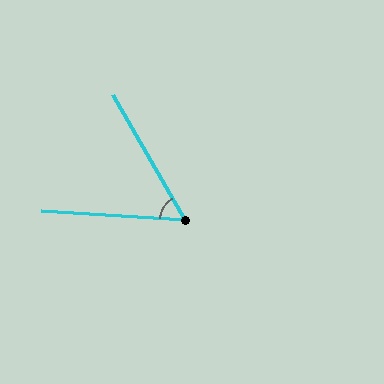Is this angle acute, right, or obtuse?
It is acute.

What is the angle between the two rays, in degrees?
Approximately 56 degrees.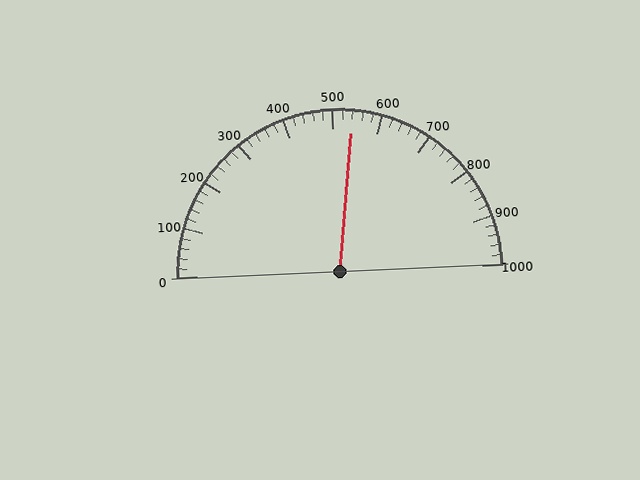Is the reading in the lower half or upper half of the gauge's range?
The reading is in the upper half of the range (0 to 1000).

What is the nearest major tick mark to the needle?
The nearest major tick mark is 500.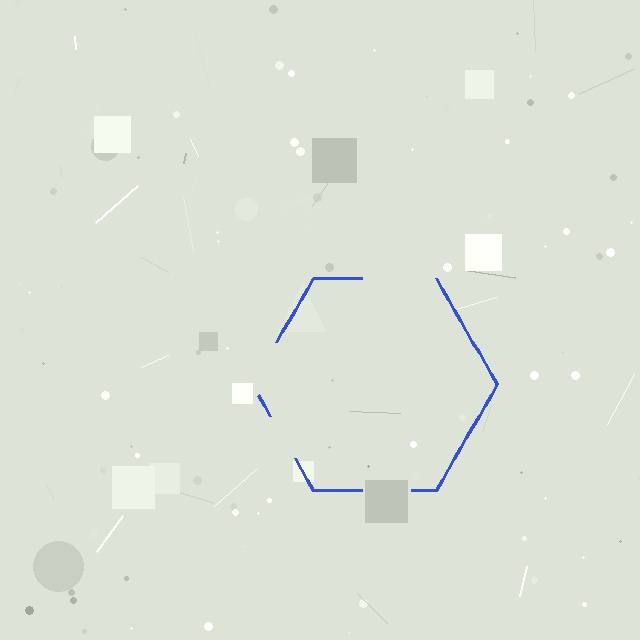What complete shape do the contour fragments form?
The contour fragments form a hexagon.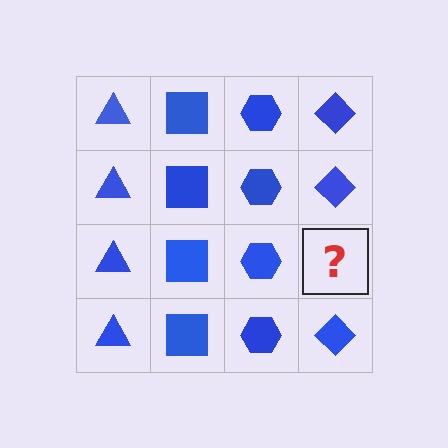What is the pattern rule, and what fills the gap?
The rule is that each column has a consistent shape. The gap should be filled with a blue diamond.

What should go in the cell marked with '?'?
The missing cell should contain a blue diamond.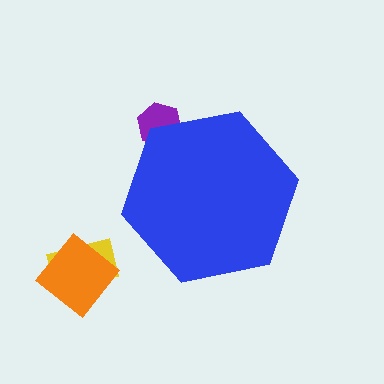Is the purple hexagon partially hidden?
Yes, the purple hexagon is partially hidden behind the blue hexagon.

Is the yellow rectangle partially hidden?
No, the yellow rectangle is fully visible.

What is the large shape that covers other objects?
A blue hexagon.